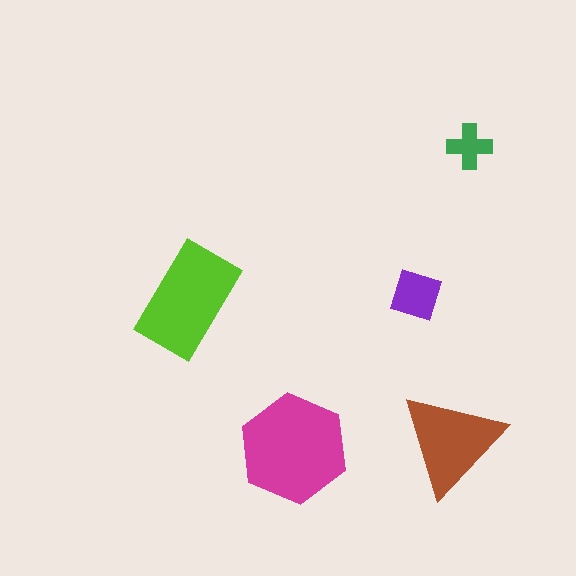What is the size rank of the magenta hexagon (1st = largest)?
1st.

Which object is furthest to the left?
The lime rectangle is leftmost.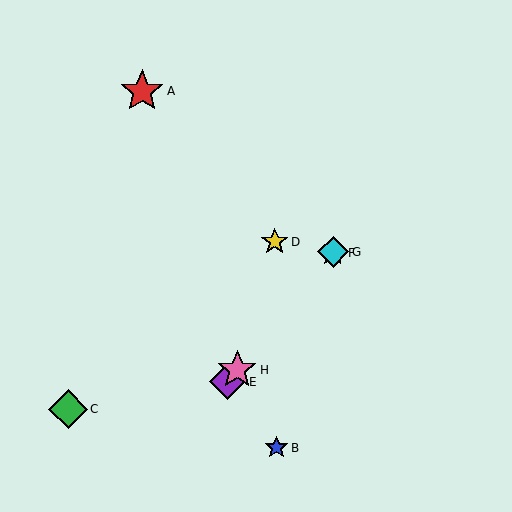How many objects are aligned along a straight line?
4 objects (E, F, G, H) are aligned along a straight line.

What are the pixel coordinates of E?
Object E is at (228, 382).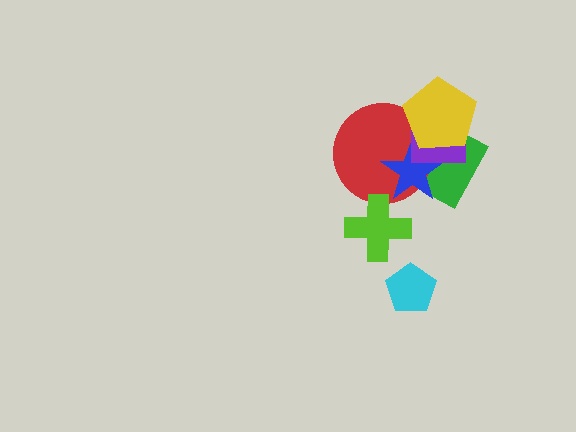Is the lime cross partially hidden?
No, no other shape covers it.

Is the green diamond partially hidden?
Yes, it is partially covered by another shape.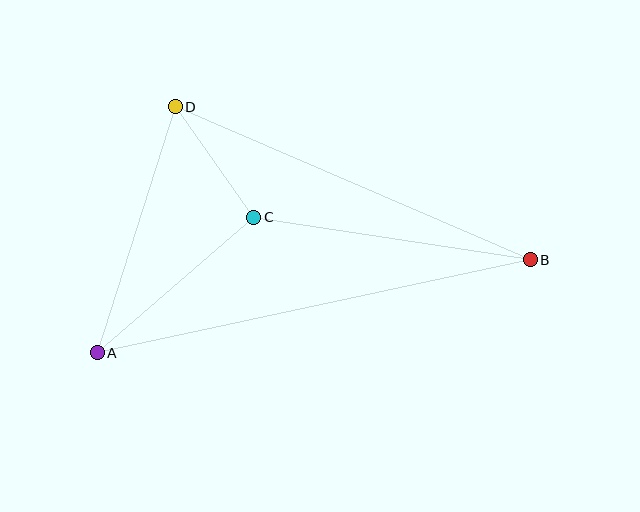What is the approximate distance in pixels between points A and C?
The distance between A and C is approximately 207 pixels.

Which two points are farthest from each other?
Points A and B are farthest from each other.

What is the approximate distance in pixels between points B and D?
The distance between B and D is approximately 386 pixels.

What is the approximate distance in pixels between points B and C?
The distance between B and C is approximately 279 pixels.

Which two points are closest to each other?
Points C and D are closest to each other.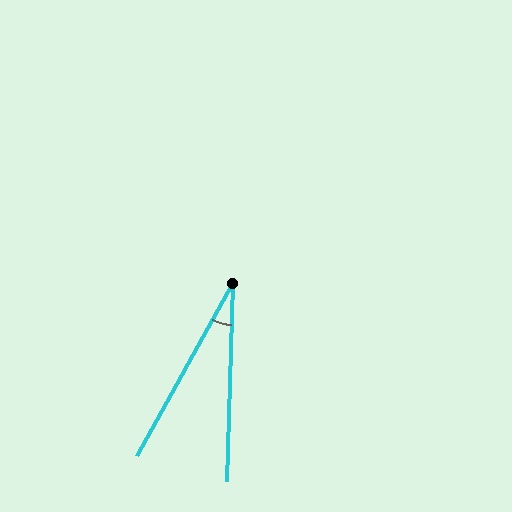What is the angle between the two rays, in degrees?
Approximately 27 degrees.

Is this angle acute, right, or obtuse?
It is acute.